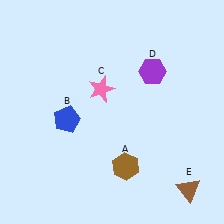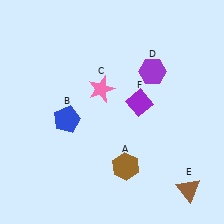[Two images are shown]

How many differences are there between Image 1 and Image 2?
There is 1 difference between the two images.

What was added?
A purple diamond (F) was added in Image 2.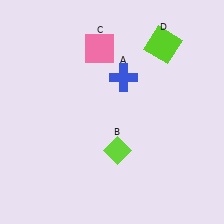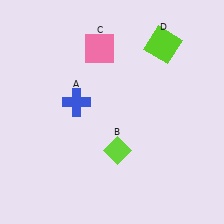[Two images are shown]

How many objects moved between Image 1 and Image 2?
1 object moved between the two images.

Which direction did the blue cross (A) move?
The blue cross (A) moved left.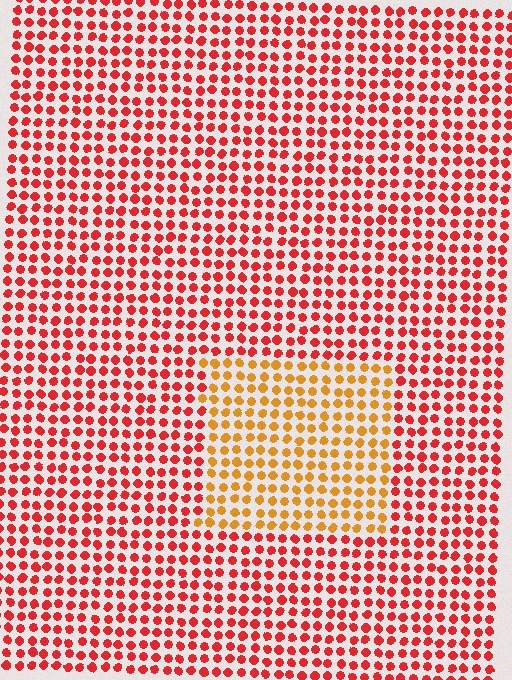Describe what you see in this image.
The image is filled with small red elements in a uniform arrangement. A rectangle-shaped region is visible where the elements are tinted to a slightly different hue, forming a subtle color boundary.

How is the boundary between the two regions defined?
The boundary is defined purely by a slight shift in hue (about 39 degrees). Spacing, size, and orientation are identical on both sides.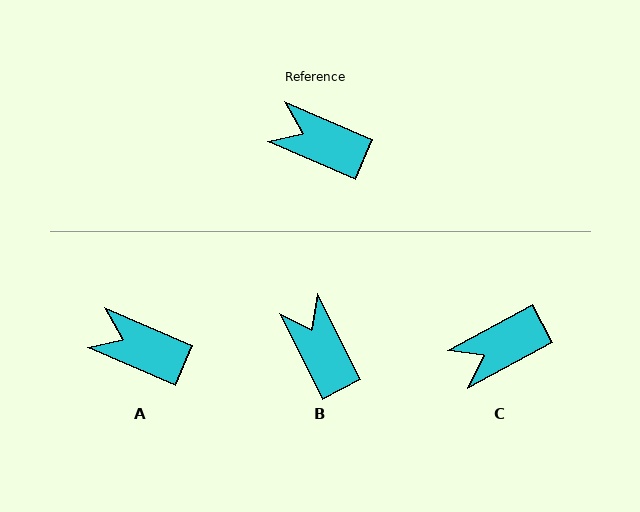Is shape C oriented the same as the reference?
No, it is off by about 52 degrees.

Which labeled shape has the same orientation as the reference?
A.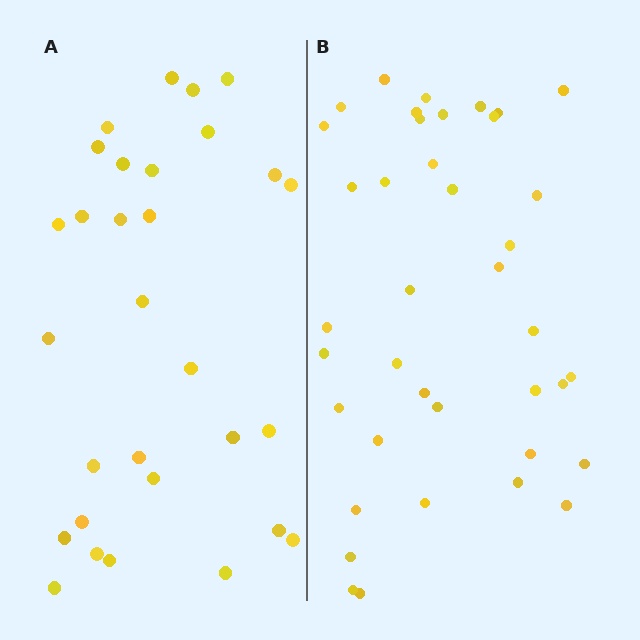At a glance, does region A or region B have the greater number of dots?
Region B (the right region) has more dots.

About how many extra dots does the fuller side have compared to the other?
Region B has roughly 8 or so more dots than region A.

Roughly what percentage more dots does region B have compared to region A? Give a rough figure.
About 30% more.